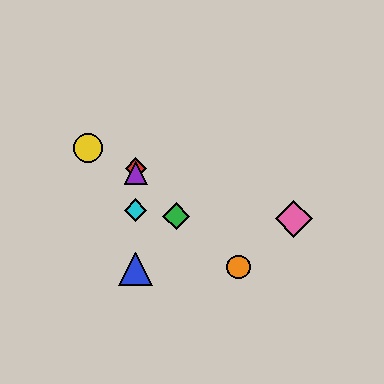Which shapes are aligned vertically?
The red diamond, the blue triangle, the purple triangle, the cyan diamond are aligned vertically.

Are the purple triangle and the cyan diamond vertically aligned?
Yes, both are at x≈136.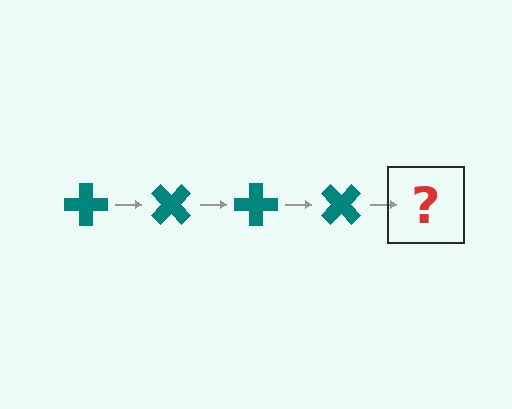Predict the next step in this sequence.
The next step is a teal cross rotated 180 degrees.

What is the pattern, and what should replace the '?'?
The pattern is that the cross rotates 45 degrees each step. The '?' should be a teal cross rotated 180 degrees.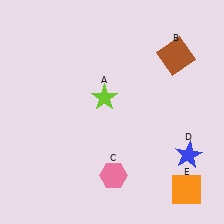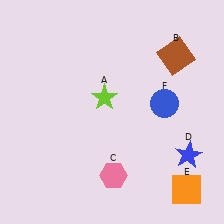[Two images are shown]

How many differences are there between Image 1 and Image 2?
There is 1 difference between the two images.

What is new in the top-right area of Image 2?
A blue circle (F) was added in the top-right area of Image 2.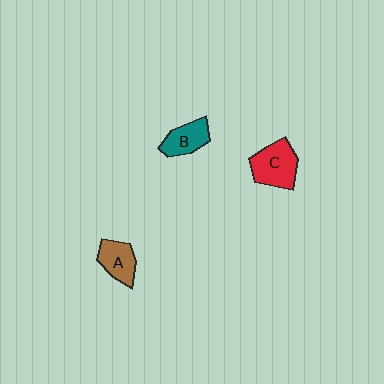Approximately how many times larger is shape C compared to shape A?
Approximately 1.4 times.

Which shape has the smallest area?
Shape A (brown).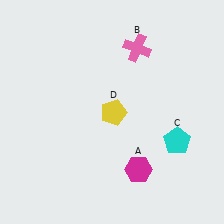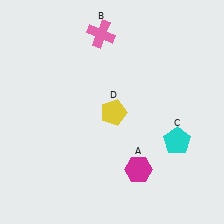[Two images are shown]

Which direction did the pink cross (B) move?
The pink cross (B) moved left.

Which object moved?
The pink cross (B) moved left.